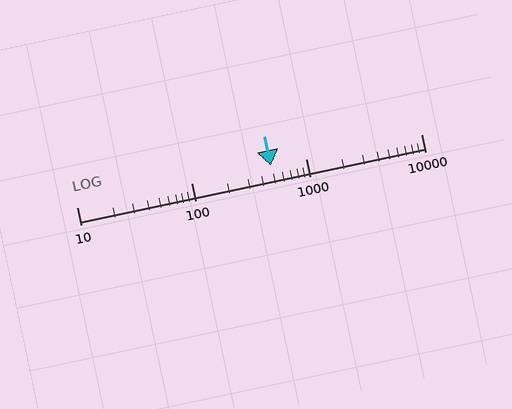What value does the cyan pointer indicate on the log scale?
The pointer indicates approximately 490.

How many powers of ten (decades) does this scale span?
The scale spans 3 decades, from 10 to 10000.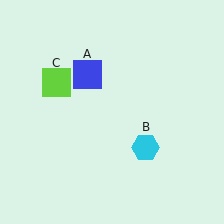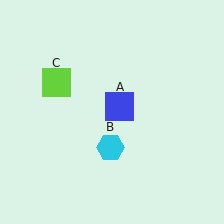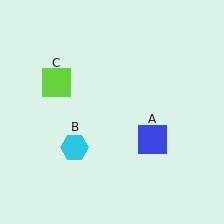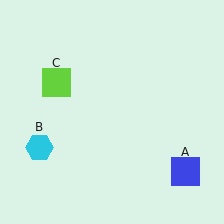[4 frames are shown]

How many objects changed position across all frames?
2 objects changed position: blue square (object A), cyan hexagon (object B).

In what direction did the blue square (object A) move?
The blue square (object A) moved down and to the right.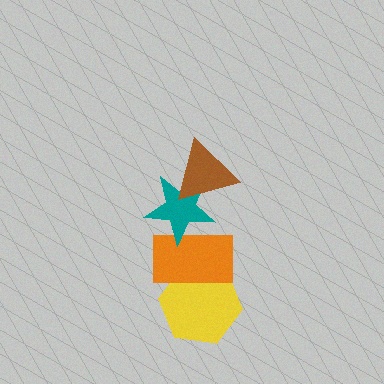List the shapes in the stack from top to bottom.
From top to bottom: the brown triangle, the teal star, the orange rectangle, the yellow hexagon.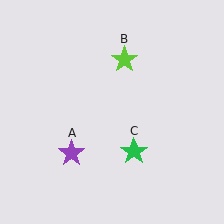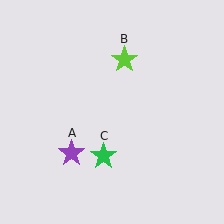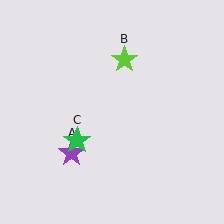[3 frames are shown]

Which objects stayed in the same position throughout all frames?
Purple star (object A) and lime star (object B) remained stationary.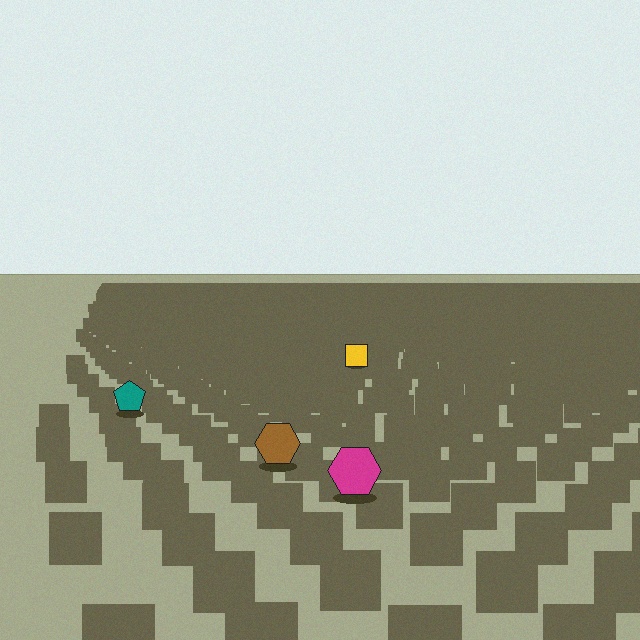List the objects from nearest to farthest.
From nearest to farthest: the magenta hexagon, the brown hexagon, the teal pentagon, the yellow square.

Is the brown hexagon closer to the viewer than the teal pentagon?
Yes. The brown hexagon is closer — you can tell from the texture gradient: the ground texture is coarser near it.